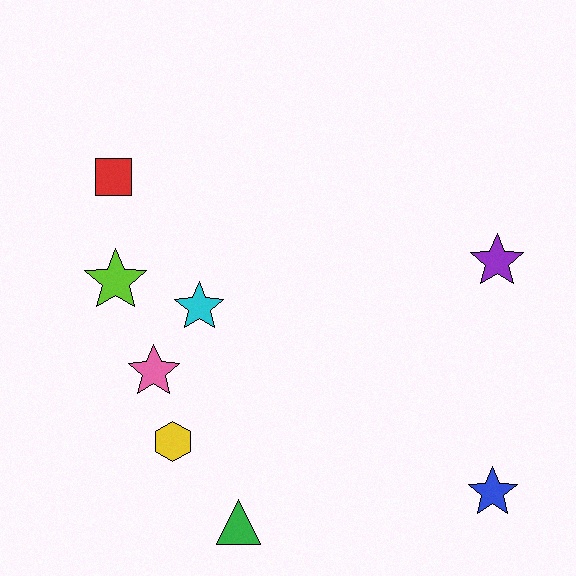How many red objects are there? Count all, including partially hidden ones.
There is 1 red object.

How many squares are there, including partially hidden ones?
There is 1 square.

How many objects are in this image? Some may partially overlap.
There are 8 objects.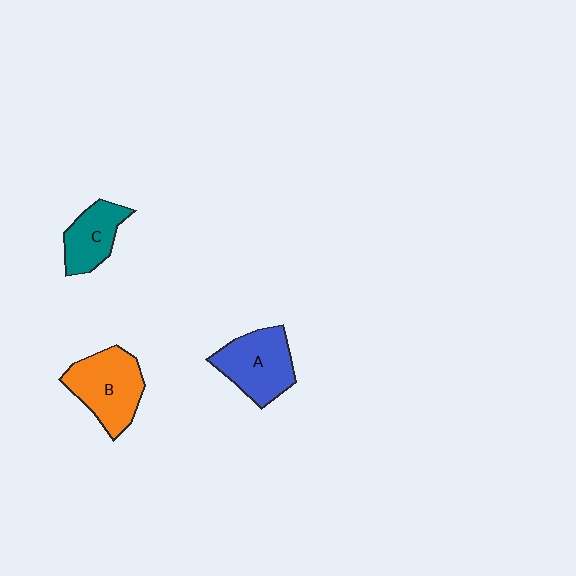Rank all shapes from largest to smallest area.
From largest to smallest: B (orange), A (blue), C (teal).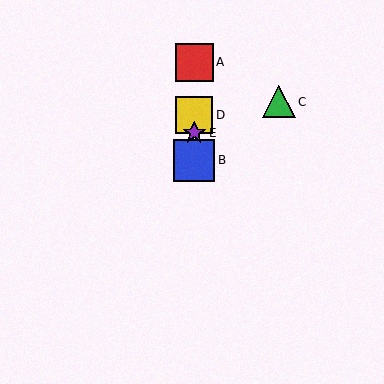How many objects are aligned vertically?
4 objects (A, B, D, E) are aligned vertically.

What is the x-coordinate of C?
Object C is at x≈279.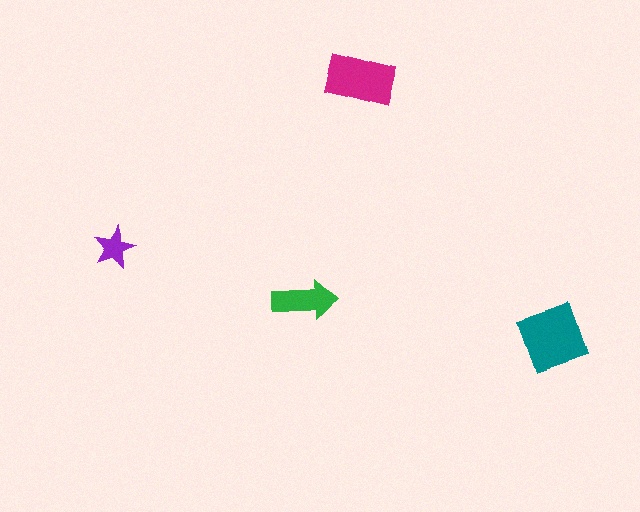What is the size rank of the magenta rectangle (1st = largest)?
2nd.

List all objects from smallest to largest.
The purple star, the green arrow, the magenta rectangle, the teal diamond.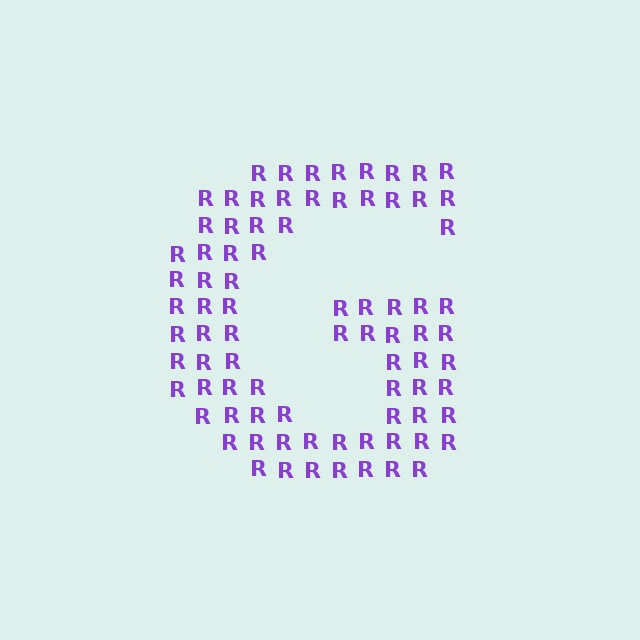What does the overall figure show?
The overall figure shows the letter G.